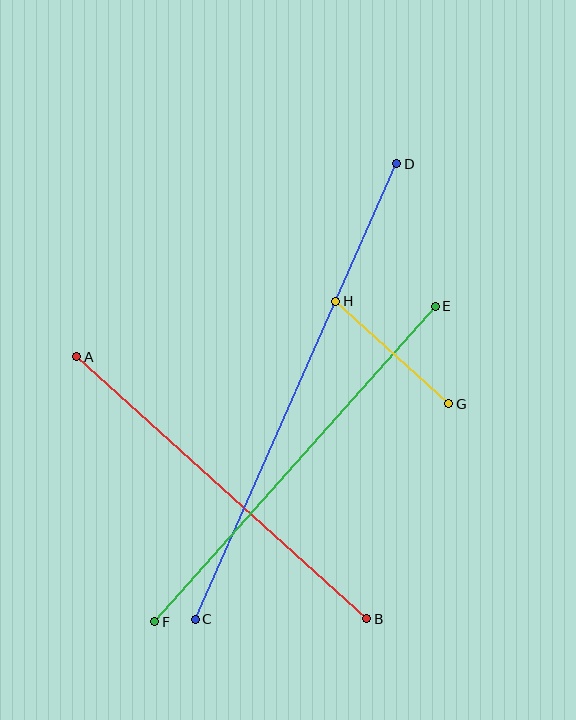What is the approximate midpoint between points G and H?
The midpoint is at approximately (392, 352) pixels.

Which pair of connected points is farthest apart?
Points C and D are farthest apart.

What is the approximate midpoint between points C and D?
The midpoint is at approximately (296, 392) pixels.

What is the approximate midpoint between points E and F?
The midpoint is at approximately (295, 464) pixels.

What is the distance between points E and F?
The distance is approximately 422 pixels.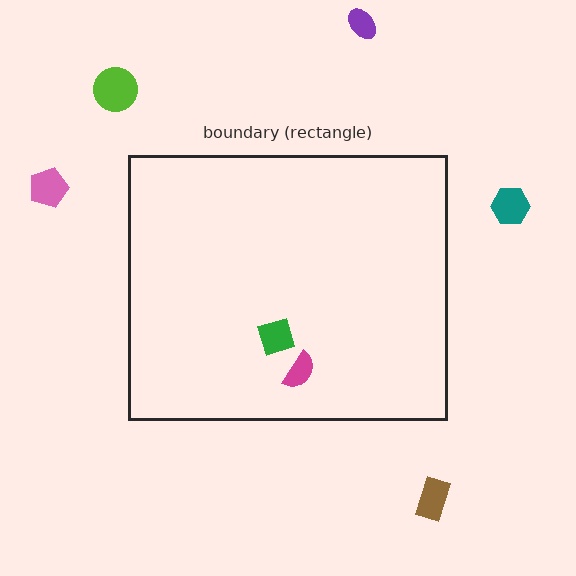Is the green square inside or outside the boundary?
Inside.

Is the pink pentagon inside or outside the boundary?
Outside.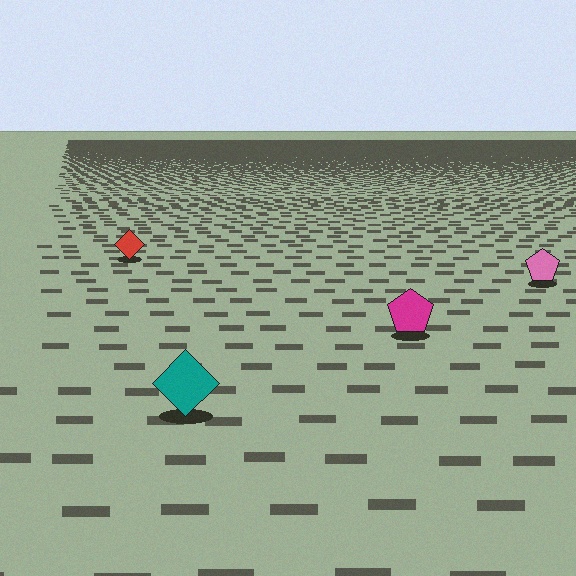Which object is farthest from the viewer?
The red diamond is farthest from the viewer. It appears smaller and the ground texture around it is denser.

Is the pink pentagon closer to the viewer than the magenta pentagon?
No. The magenta pentagon is closer — you can tell from the texture gradient: the ground texture is coarser near it.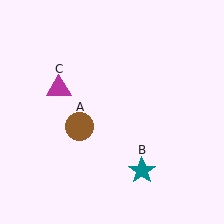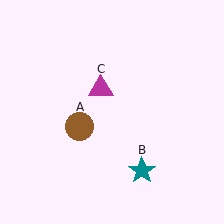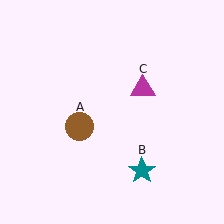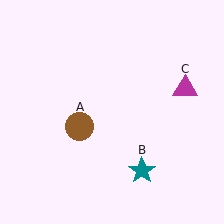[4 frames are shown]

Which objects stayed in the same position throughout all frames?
Brown circle (object A) and teal star (object B) remained stationary.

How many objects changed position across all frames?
1 object changed position: magenta triangle (object C).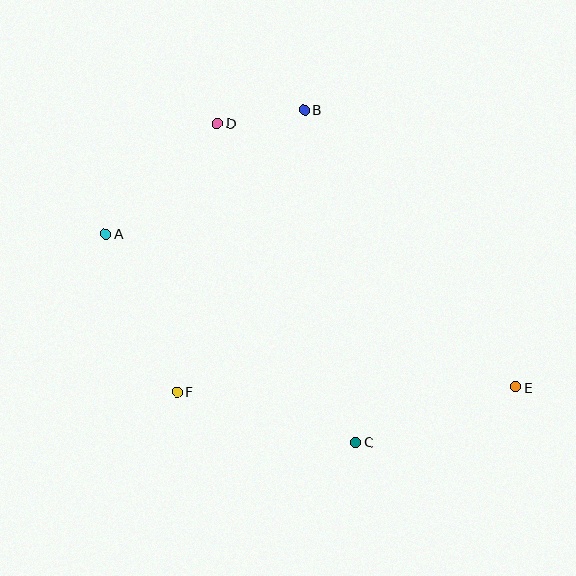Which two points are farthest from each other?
Points A and E are farthest from each other.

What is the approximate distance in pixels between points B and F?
The distance between B and F is approximately 310 pixels.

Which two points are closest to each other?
Points B and D are closest to each other.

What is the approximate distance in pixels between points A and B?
The distance between A and B is approximately 234 pixels.